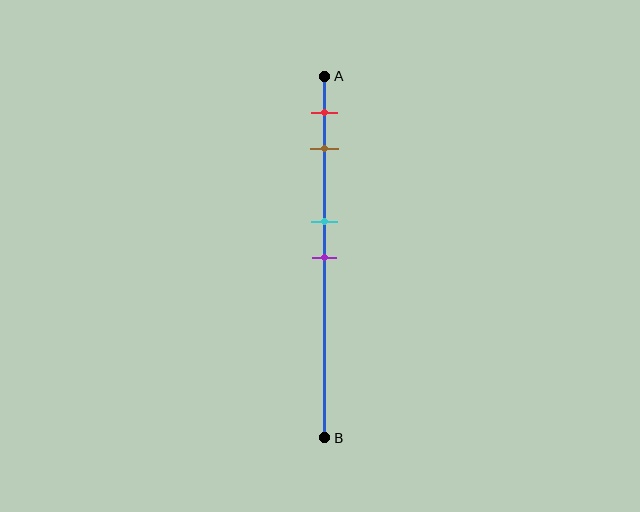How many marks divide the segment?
There are 4 marks dividing the segment.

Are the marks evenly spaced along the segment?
No, the marks are not evenly spaced.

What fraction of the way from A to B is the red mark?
The red mark is approximately 10% (0.1) of the way from A to B.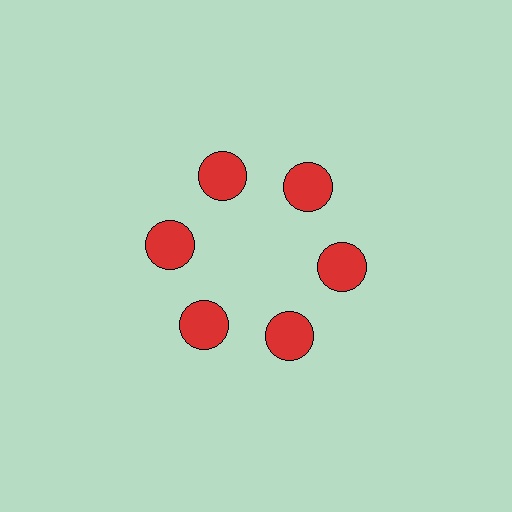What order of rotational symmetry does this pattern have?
This pattern has 6-fold rotational symmetry.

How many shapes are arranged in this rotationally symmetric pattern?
There are 6 shapes, arranged in 6 groups of 1.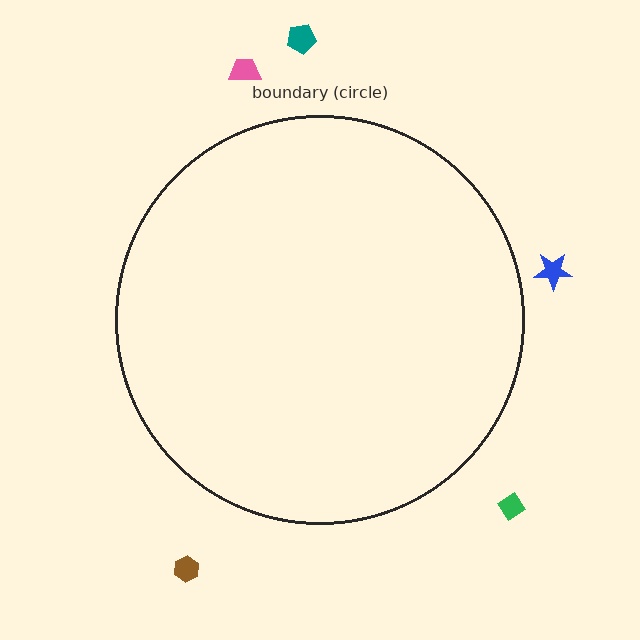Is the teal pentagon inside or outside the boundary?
Outside.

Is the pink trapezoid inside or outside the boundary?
Outside.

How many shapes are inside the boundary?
0 inside, 5 outside.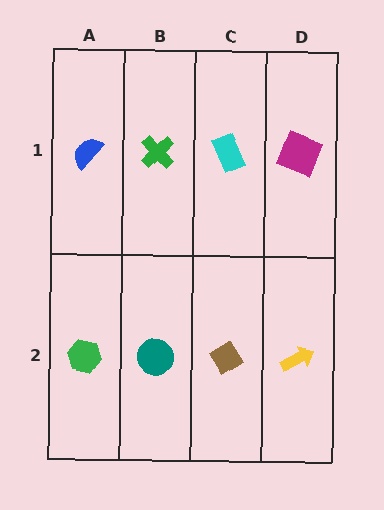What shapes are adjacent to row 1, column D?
A yellow arrow (row 2, column D), a cyan rectangle (row 1, column C).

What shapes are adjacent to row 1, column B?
A teal circle (row 2, column B), a blue semicircle (row 1, column A), a cyan rectangle (row 1, column C).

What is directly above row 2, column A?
A blue semicircle.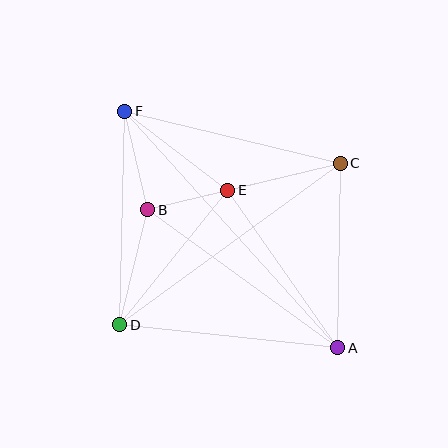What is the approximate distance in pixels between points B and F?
The distance between B and F is approximately 102 pixels.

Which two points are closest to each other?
Points B and E are closest to each other.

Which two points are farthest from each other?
Points A and F are farthest from each other.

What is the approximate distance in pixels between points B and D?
The distance between B and D is approximately 118 pixels.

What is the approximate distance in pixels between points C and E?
The distance between C and E is approximately 116 pixels.